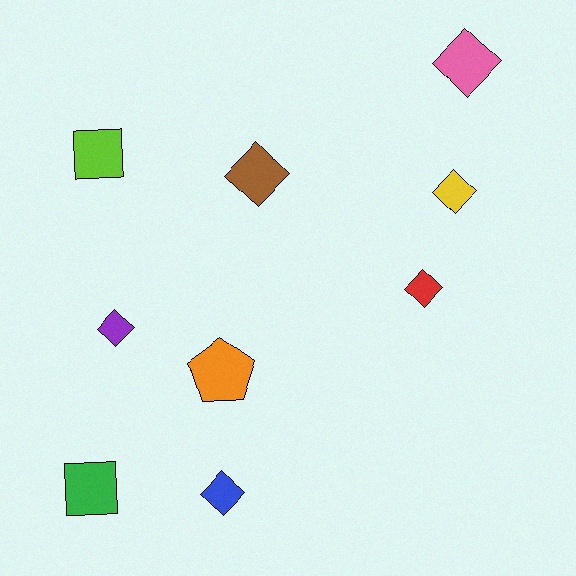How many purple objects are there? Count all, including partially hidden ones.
There is 1 purple object.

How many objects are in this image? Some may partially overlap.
There are 9 objects.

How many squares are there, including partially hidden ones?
There are 2 squares.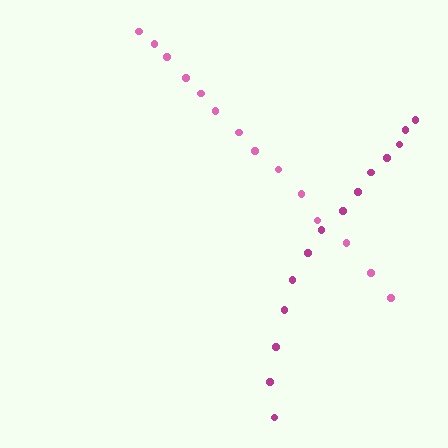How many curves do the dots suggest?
There are 2 distinct paths.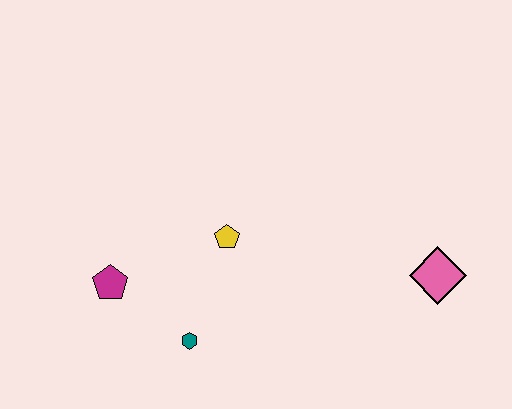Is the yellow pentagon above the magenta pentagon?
Yes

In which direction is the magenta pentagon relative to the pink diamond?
The magenta pentagon is to the left of the pink diamond.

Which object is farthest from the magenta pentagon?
The pink diamond is farthest from the magenta pentagon.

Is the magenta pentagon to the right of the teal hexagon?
No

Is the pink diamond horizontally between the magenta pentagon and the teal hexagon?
No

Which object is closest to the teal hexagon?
The magenta pentagon is closest to the teal hexagon.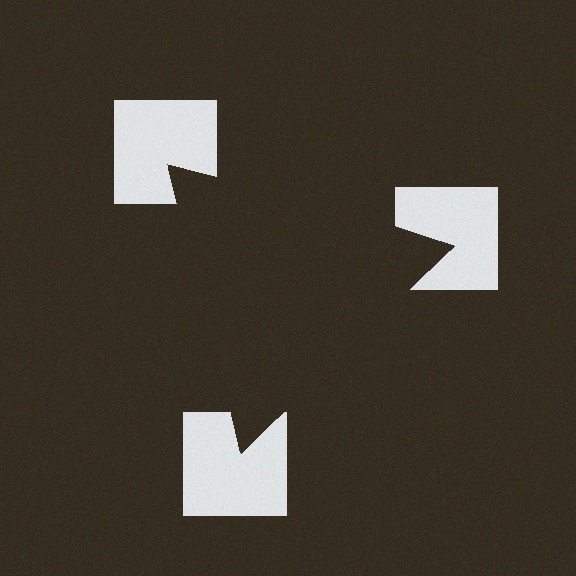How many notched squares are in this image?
There are 3 — one at each vertex of the illusory triangle.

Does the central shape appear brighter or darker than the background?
It typically appears slightly darker than the background, even though no actual brightness change is drawn.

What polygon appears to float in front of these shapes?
An illusory triangle — its edges are inferred from the aligned wedge cuts in the notched squares, not physically drawn.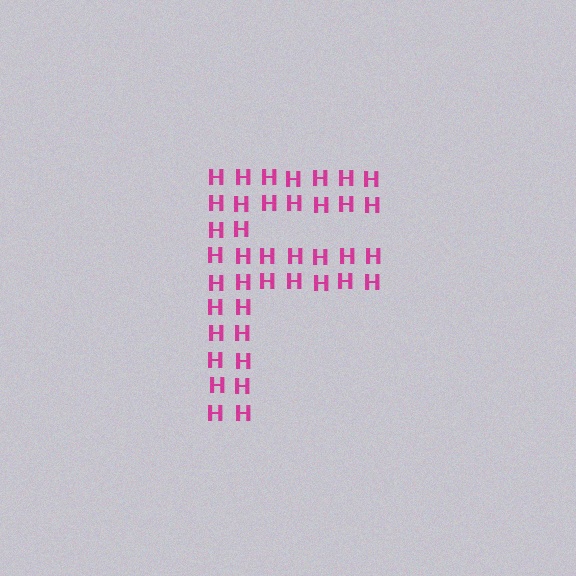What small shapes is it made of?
It is made of small letter H's.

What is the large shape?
The large shape is the letter F.